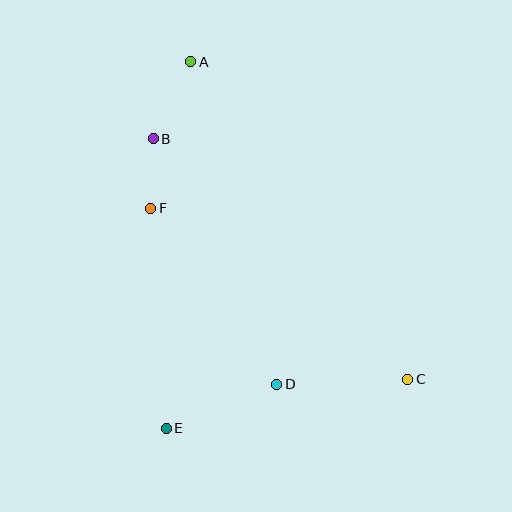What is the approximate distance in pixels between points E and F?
The distance between E and F is approximately 220 pixels.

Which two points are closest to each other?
Points B and F are closest to each other.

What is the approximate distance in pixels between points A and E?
The distance between A and E is approximately 368 pixels.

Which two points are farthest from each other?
Points A and C are farthest from each other.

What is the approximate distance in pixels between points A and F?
The distance between A and F is approximately 152 pixels.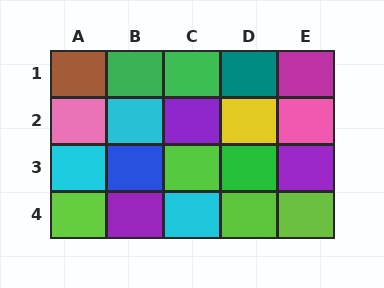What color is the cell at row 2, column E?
Pink.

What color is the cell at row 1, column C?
Green.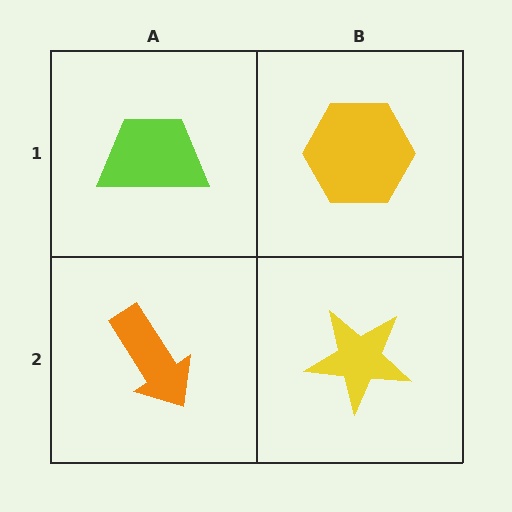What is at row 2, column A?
An orange arrow.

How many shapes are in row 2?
2 shapes.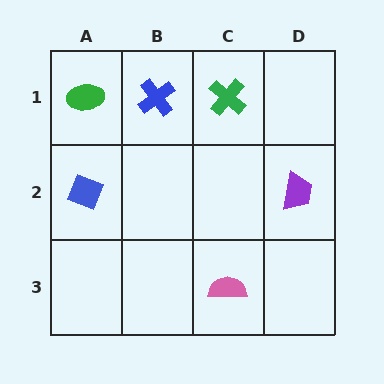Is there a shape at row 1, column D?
No, that cell is empty.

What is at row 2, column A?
A blue diamond.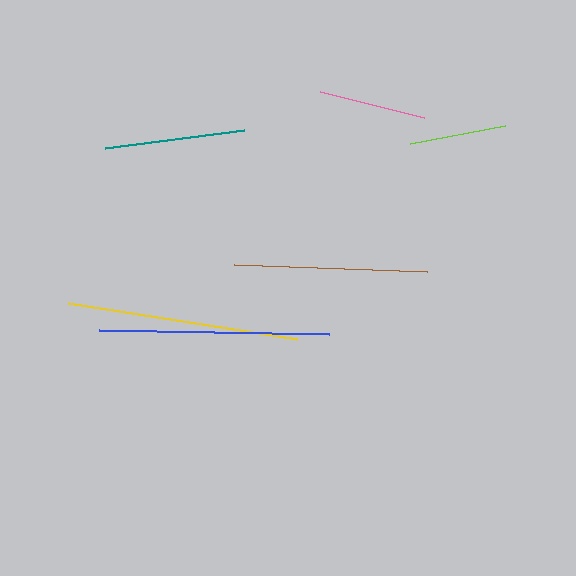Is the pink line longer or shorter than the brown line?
The brown line is longer than the pink line.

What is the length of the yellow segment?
The yellow segment is approximately 232 pixels long.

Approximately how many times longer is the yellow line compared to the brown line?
The yellow line is approximately 1.2 times the length of the brown line.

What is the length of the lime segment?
The lime segment is approximately 96 pixels long.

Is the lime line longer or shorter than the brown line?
The brown line is longer than the lime line.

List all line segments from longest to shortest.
From longest to shortest: yellow, blue, brown, teal, pink, lime.